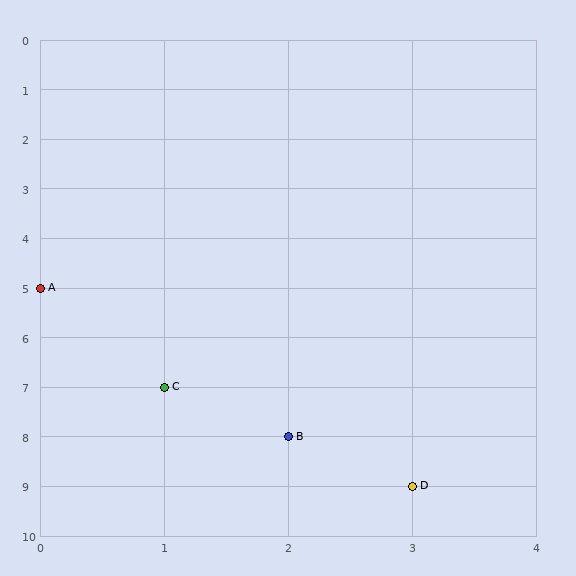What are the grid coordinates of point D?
Point D is at grid coordinates (3, 9).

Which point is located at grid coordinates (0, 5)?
Point A is at (0, 5).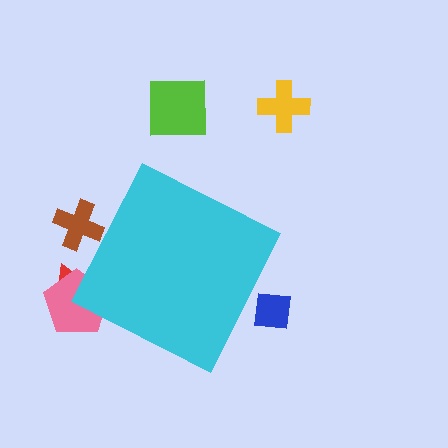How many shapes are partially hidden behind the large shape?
4 shapes are partially hidden.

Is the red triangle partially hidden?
Yes, the red triangle is partially hidden behind the cyan diamond.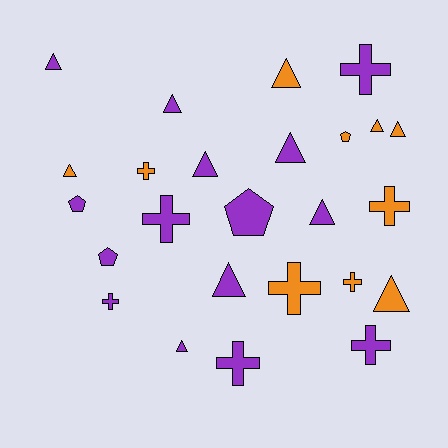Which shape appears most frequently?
Triangle, with 12 objects.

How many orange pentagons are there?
There is 1 orange pentagon.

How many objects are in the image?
There are 25 objects.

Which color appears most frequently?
Purple, with 15 objects.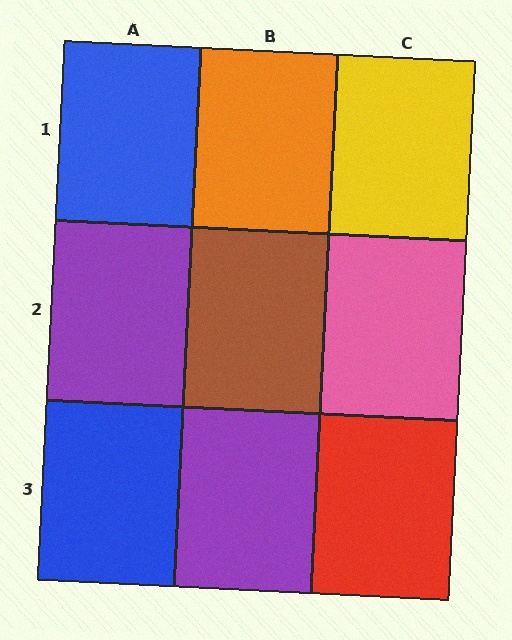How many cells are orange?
1 cell is orange.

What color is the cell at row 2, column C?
Pink.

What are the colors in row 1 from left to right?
Blue, orange, yellow.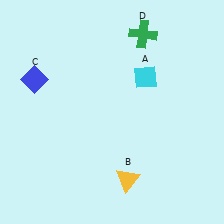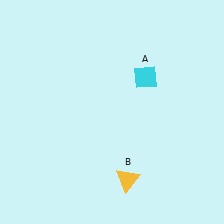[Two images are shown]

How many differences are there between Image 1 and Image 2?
There are 2 differences between the two images.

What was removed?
The blue diamond (C), the green cross (D) were removed in Image 2.